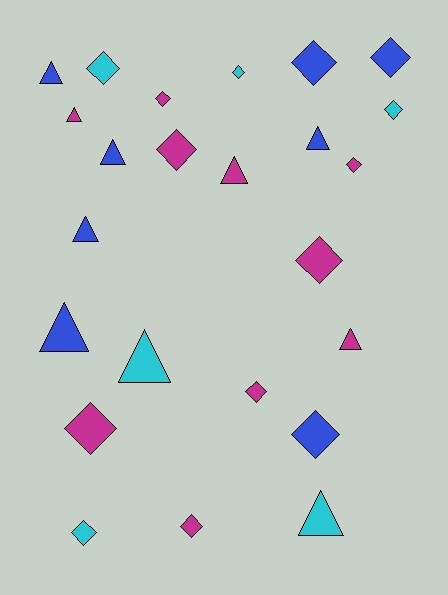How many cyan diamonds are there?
There are 4 cyan diamonds.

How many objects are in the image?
There are 24 objects.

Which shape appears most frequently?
Diamond, with 14 objects.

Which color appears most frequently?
Magenta, with 10 objects.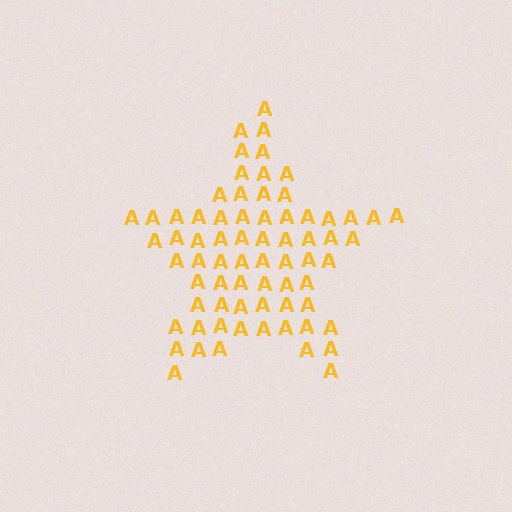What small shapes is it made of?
It is made of small letter A's.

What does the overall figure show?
The overall figure shows a star.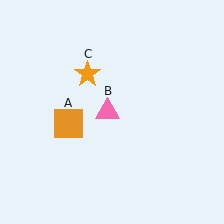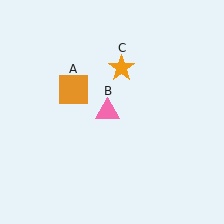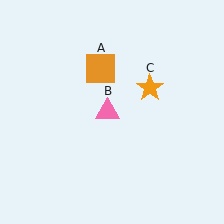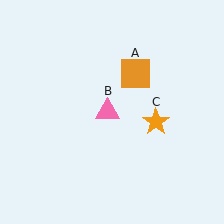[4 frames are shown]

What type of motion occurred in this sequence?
The orange square (object A), orange star (object C) rotated clockwise around the center of the scene.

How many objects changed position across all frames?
2 objects changed position: orange square (object A), orange star (object C).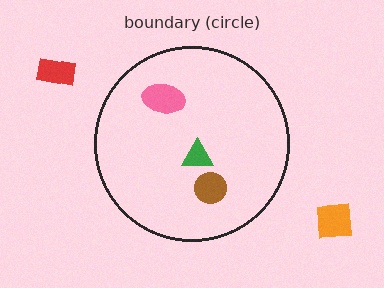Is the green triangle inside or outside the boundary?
Inside.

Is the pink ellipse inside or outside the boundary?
Inside.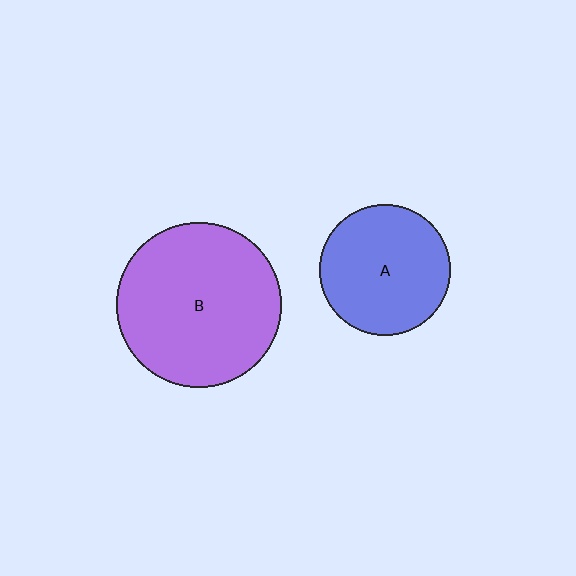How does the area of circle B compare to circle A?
Approximately 1.6 times.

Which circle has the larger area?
Circle B (purple).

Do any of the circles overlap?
No, none of the circles overlap.